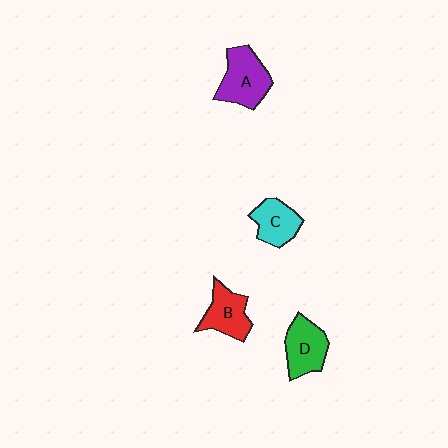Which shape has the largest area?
Shape A (purple).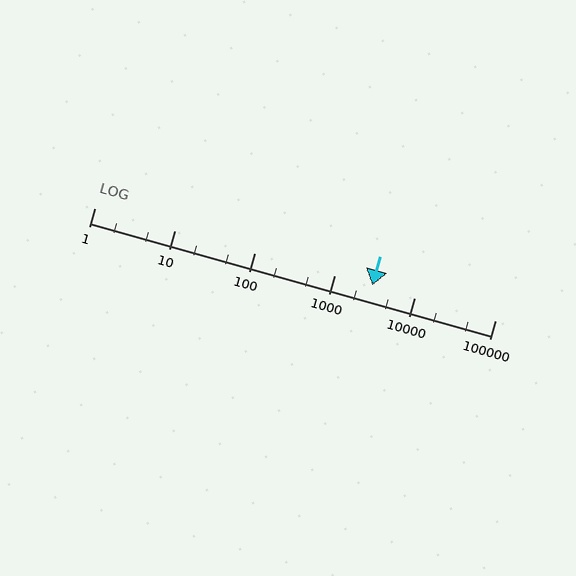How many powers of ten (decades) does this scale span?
The scale spans 5 decades, from 1 to 100000.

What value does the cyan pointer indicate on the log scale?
The pointer indicates approximately 2900.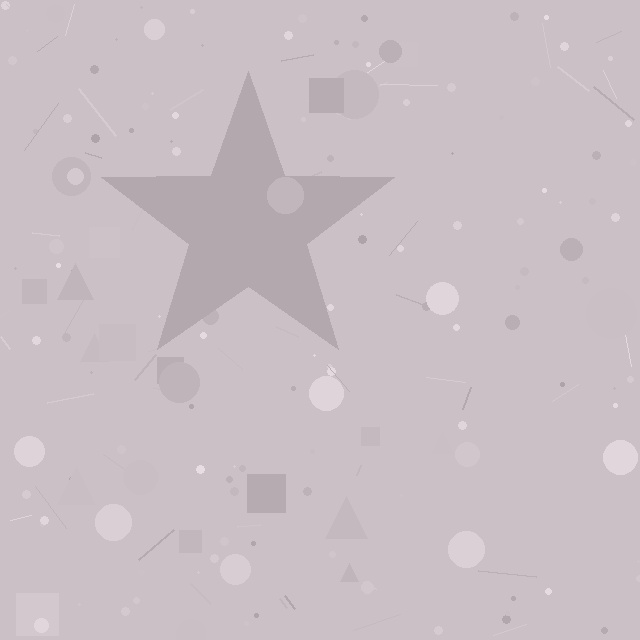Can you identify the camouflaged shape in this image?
The camouflaged shape is a star.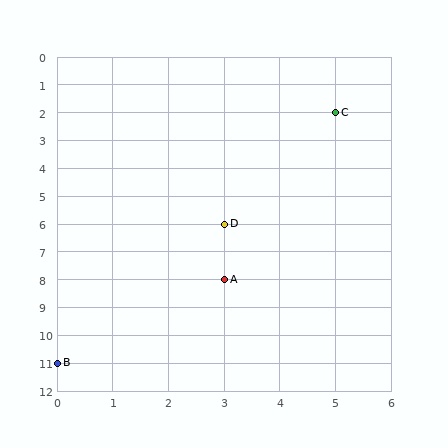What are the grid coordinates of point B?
Point B is at grid coordinates (0, 11).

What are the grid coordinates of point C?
Point C is at grid coordinates (5, 2).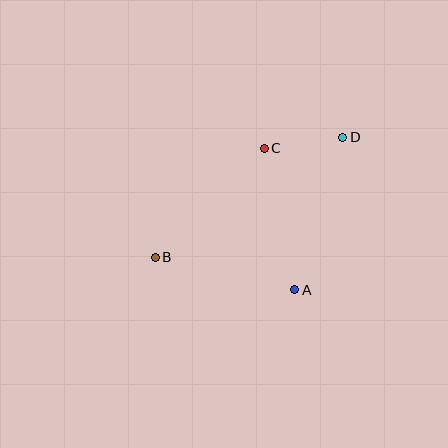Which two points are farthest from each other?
Points B and D are farthest from each other.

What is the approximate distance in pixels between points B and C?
The distance between B and C is approximately 154 pixels.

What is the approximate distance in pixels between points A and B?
The distance between A and B is approximately 143 pixels.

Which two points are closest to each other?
Points C and D are closest to each other.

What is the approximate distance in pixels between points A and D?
The distance between A and D is approximately 160 pixels.